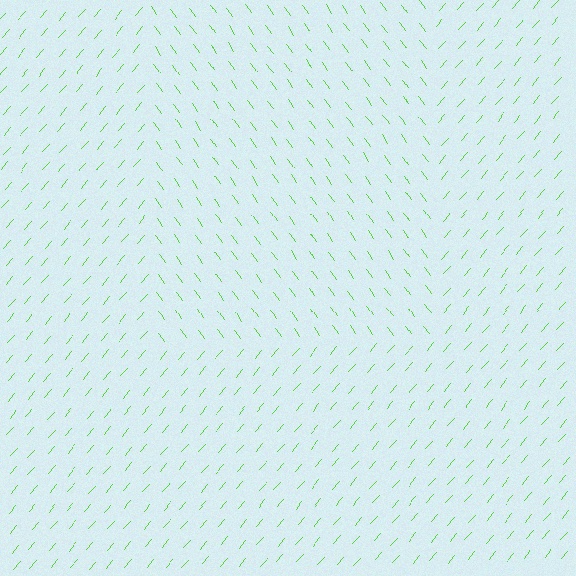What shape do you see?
I see a rectangle.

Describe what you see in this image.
The image is filled with small lime line segments. A rectangle region in the image has lines oriented differently from the surrounding lines, creating a visible texture boundary.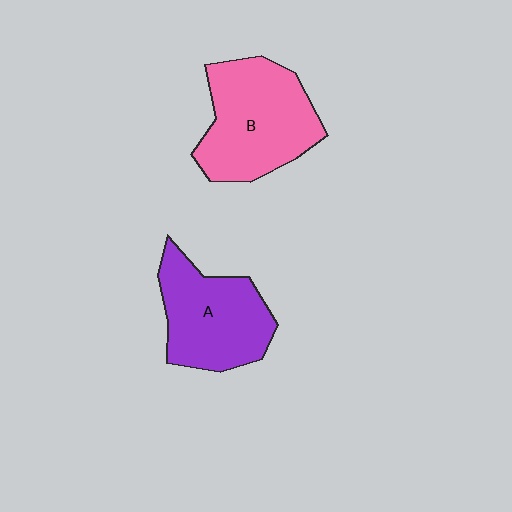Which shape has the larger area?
Shape B (pink).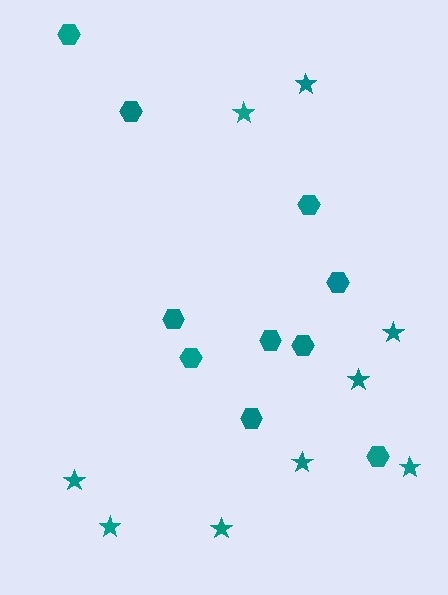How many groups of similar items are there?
There are 2 groups: one group of hexagons (10) and one group of stars (9).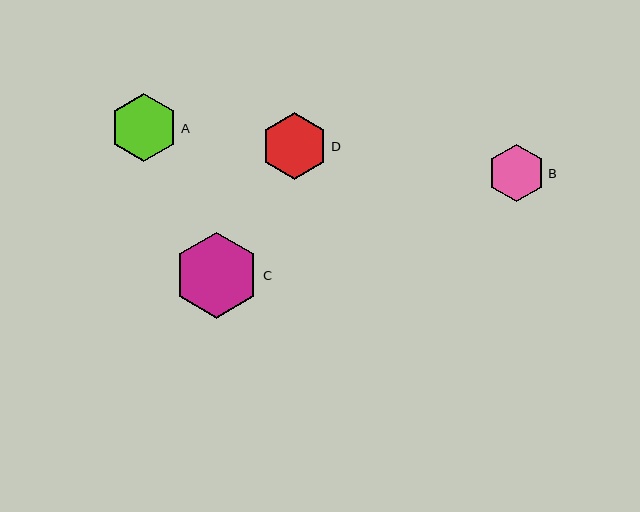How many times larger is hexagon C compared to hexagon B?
Hexagon C is approximately 1.5 times the size of hexagon B.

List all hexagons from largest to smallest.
From largest to smallest: C, A, D, B.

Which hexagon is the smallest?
Hexagon B is the smallest with a size of approximately 57 pixels.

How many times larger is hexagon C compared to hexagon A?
Hexagon C is approximately 1.3 times the size of hexagon A.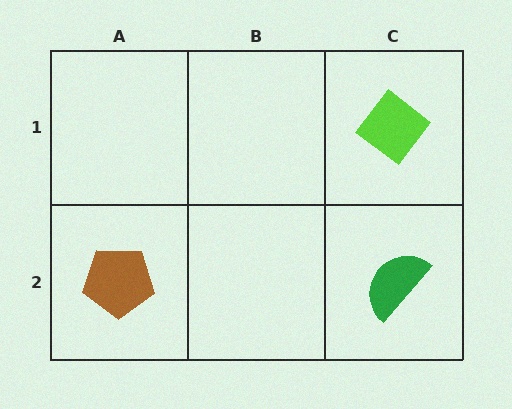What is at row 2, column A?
A brown pentagon.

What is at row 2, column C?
A green semicircle.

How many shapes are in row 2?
2 shapes.